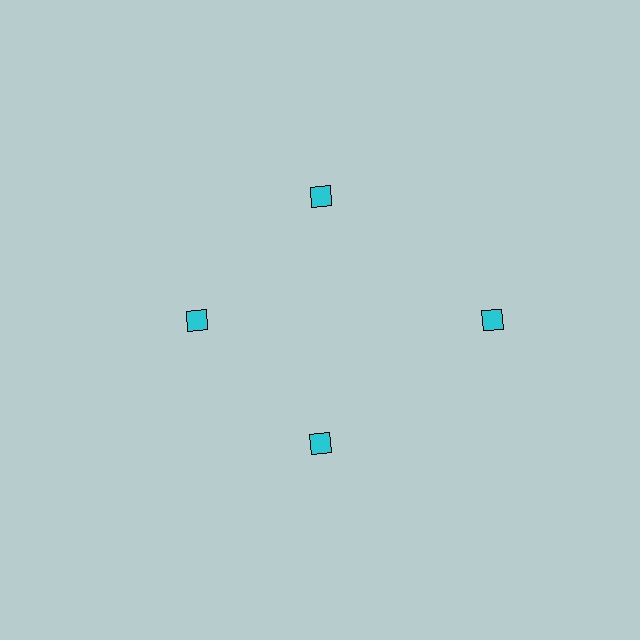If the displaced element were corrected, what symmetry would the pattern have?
It would have 4-fold rotational symmetry — the pattern would map onto itself every 90 degrees.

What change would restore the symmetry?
The symmetry would be restored by moving it inward, back onto the ring so that all 4 diamonds sit at equal angles and equal distance from the center.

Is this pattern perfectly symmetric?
No. The 4 cyan diamonds are arranged in a ring, but one element near the 3 o'clock position is pushed outward from the center, breaking the 4-fold rotational symmetry.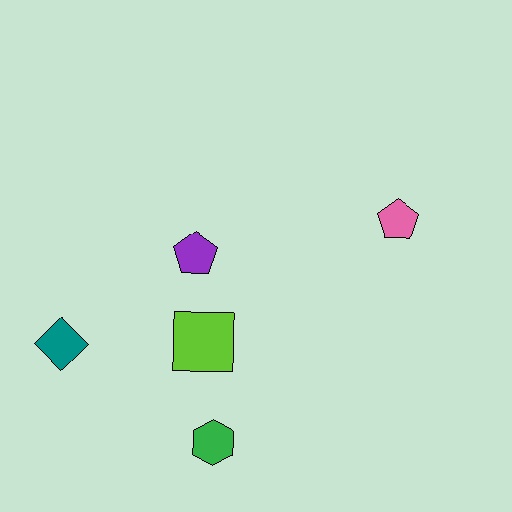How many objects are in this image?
There are 5 objects.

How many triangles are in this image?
There are no triangles.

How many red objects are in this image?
There are no red objects.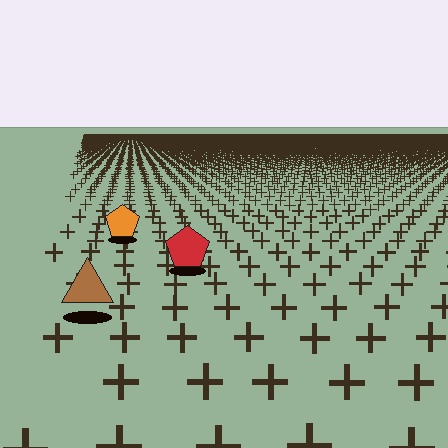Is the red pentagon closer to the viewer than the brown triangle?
No. The brown triangle is closer — you can tell from the texture gradient: the ground texture is coarser near it.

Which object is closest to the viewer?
The brown triangle is closest. The texture marks near it are larger and more spread out.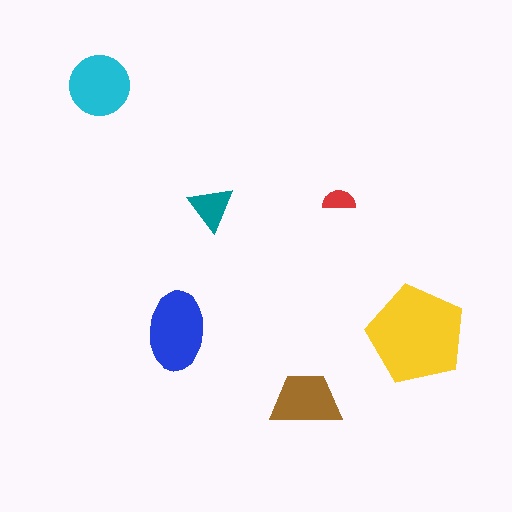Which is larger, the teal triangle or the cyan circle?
The cyan circle.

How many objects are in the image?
There are 6 objects in the image.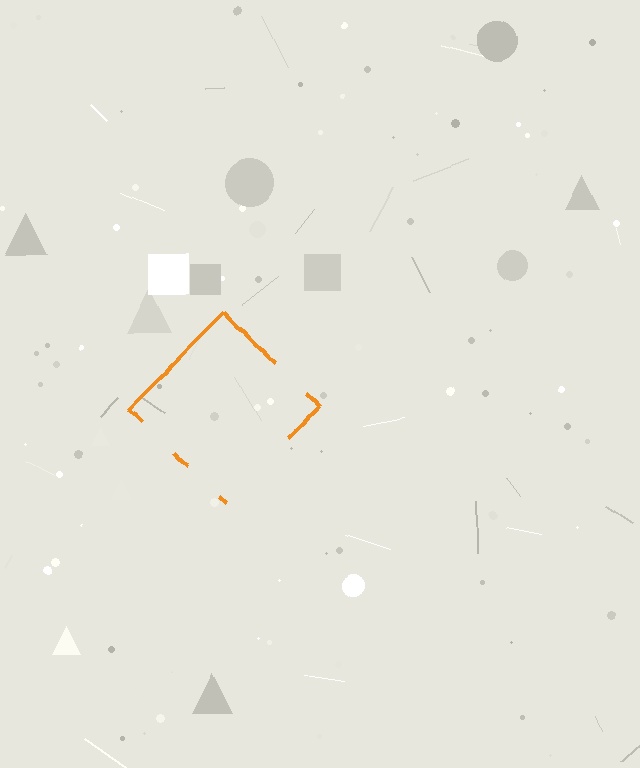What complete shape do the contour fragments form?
The contour fragments form a diamond.